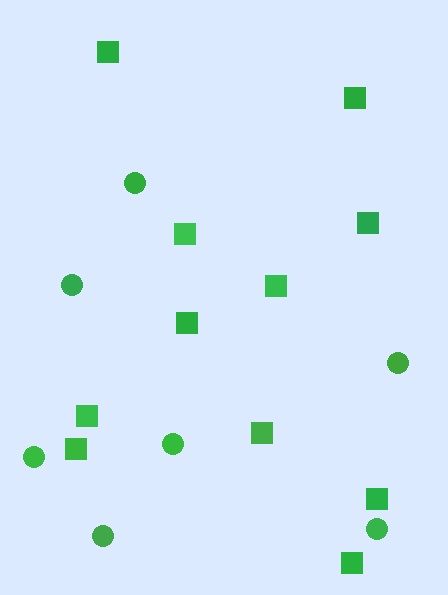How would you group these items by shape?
There are 2 groups: one group of squares (11) and one group of circles (7).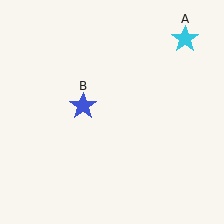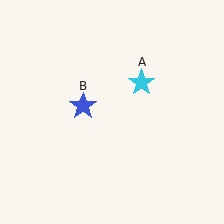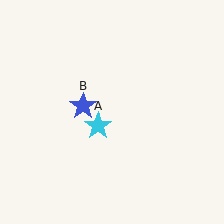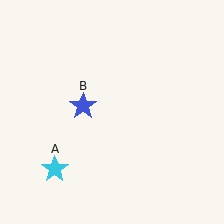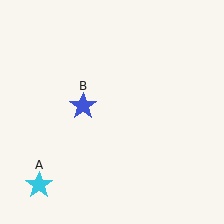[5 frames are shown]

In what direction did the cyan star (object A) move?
The cyan star (object A) moved down and to the left.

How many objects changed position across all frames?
1 object changed position: cyan star (object A).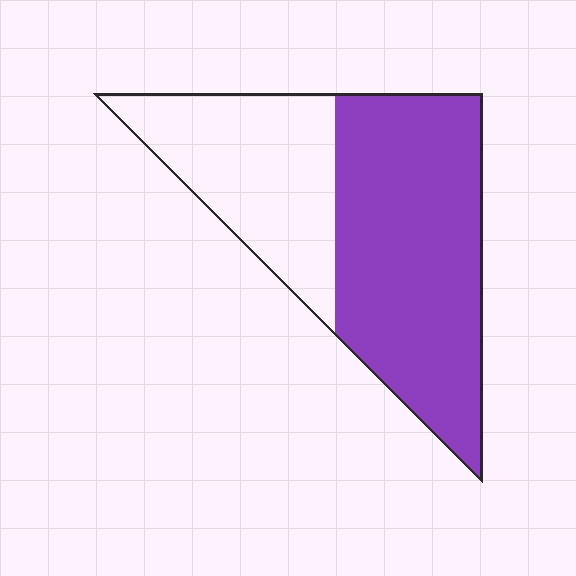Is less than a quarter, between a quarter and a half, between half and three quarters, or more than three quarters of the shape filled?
Between half and three quarters.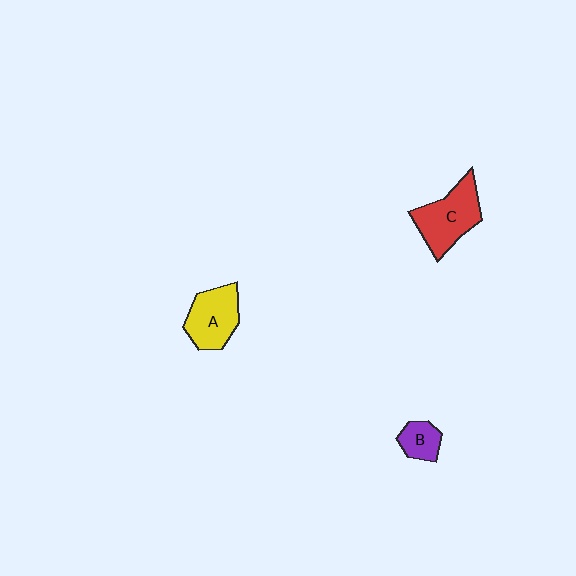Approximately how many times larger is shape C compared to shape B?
Approximately 2.3 times.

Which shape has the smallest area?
Shape B (purple).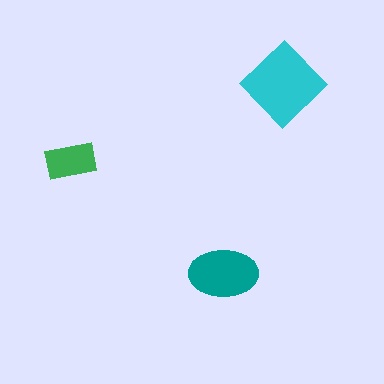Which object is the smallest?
The green rectangle.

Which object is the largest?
The cyan diamond.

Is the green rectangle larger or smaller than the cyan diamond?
Smaller.